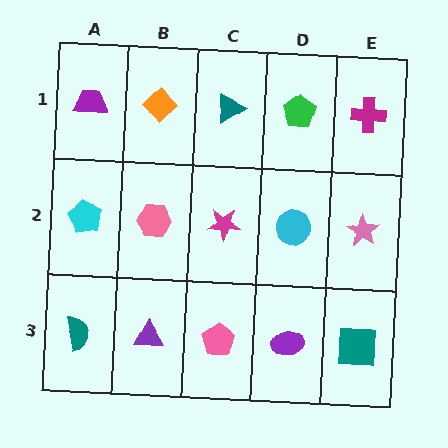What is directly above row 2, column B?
An orange diamond.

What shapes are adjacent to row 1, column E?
A pink star (row 2, column E), a green pentagon (row 1, column D).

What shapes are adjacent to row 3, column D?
A cyan circle (row 2, column D), a pink pentagon (row 3, column C), a teal square (row 3, column E).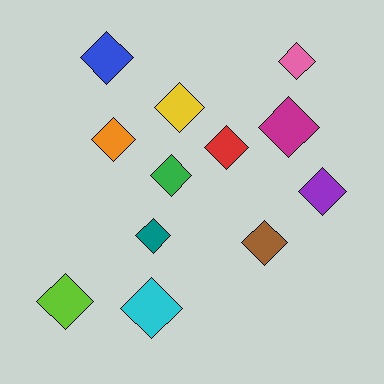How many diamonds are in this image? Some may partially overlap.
There are 12 diamonds.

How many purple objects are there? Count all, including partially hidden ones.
There is 1 purple object.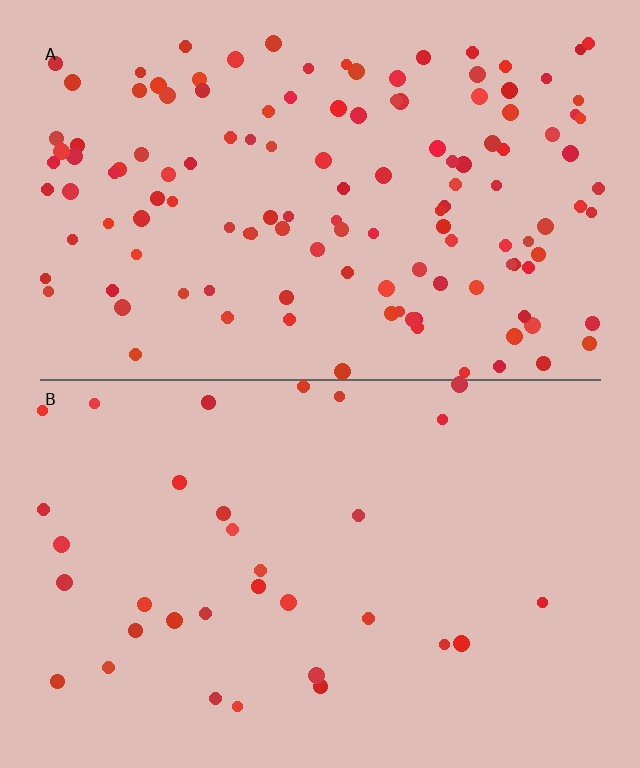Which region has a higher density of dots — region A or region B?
A (the top).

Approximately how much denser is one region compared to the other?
Approximately 4.0× — region A over region B.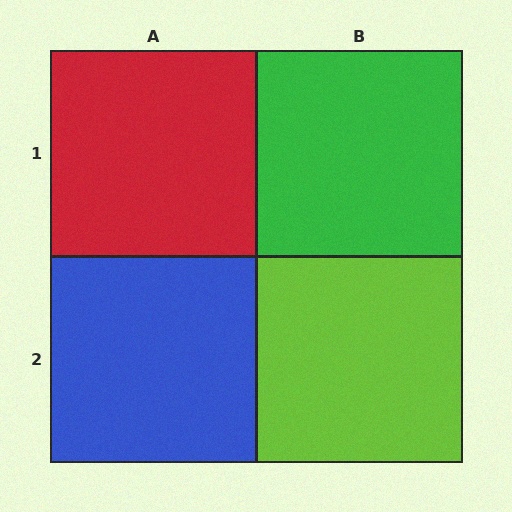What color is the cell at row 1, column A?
Red.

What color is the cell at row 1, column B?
Green.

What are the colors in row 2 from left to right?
Blue, lime.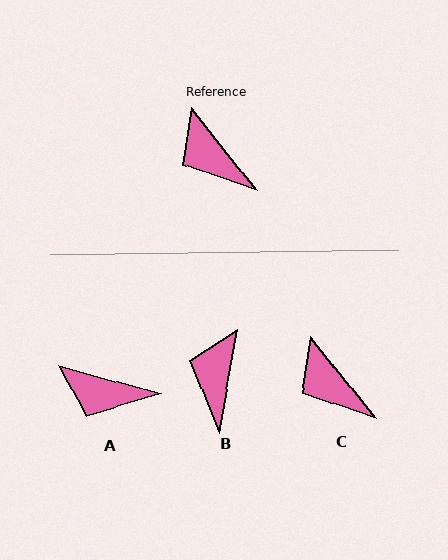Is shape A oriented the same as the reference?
No, it is off by about 36 degrees.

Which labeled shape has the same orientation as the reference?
C.